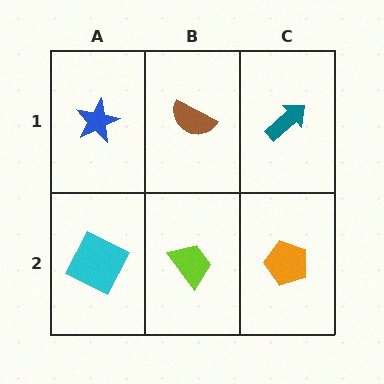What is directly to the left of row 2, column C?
A lime trapezoid.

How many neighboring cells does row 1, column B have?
3.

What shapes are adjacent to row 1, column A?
A cyan square (row 2, column A), a brown semicircle (row 1, column B).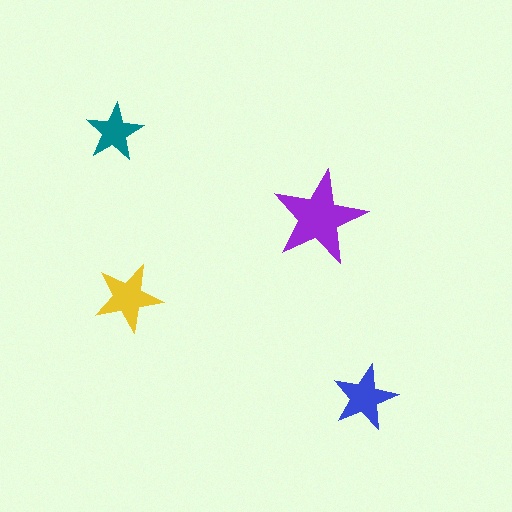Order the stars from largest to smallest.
the purple one, the yellow one, the blue one, the teal one.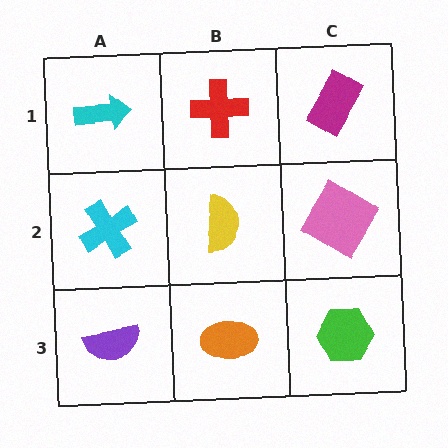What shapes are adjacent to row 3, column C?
A pink diamond (row 2, column C), an orange ellipse (row 3, column B).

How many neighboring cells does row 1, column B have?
3.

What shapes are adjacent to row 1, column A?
A cyan cross (row 2, column A), a red cross (row 1, column B).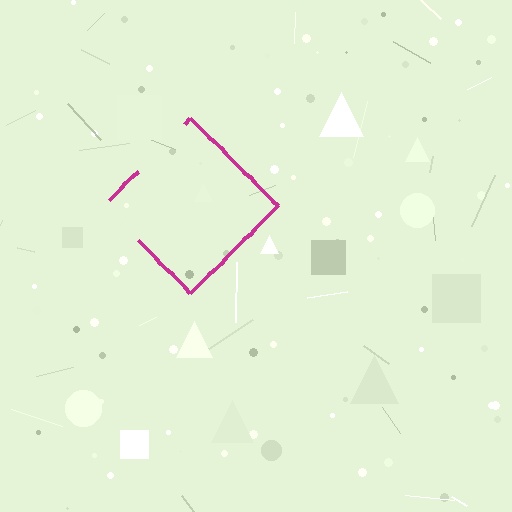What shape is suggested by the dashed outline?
The dashed outline suggests a diamond.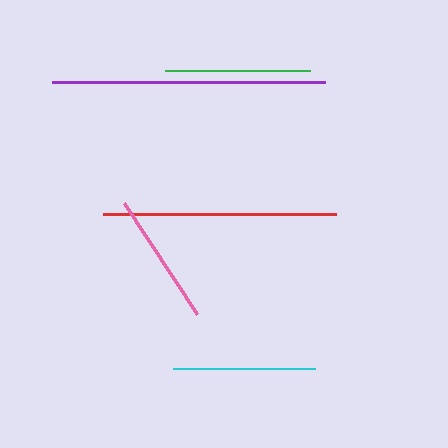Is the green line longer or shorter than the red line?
The red line is longer than the green line.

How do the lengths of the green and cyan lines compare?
The green and cyan lines are approximately the same length.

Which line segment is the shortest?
The pink line is the shortest at approximately 132 pixels.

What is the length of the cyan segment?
The cyan segment is approximately 141 pixels long.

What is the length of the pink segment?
The pink segment is approximately 132 pixels long.